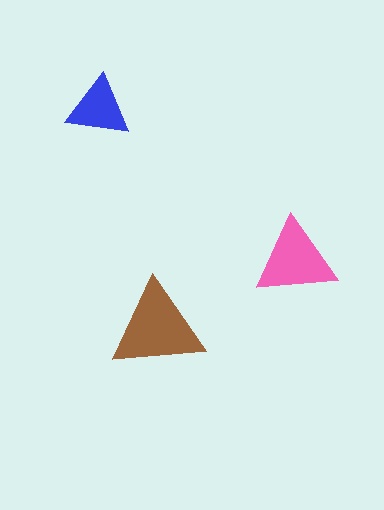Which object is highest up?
The blue triangle is topmost.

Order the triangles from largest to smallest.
the brown one, the pink one, the blue one.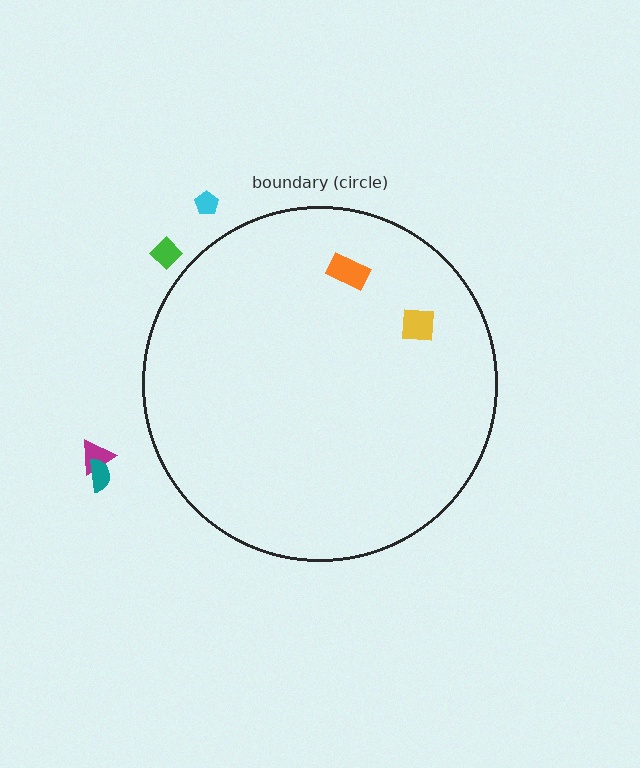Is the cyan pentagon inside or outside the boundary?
Outside.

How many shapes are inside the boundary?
2 inside, 4 outside.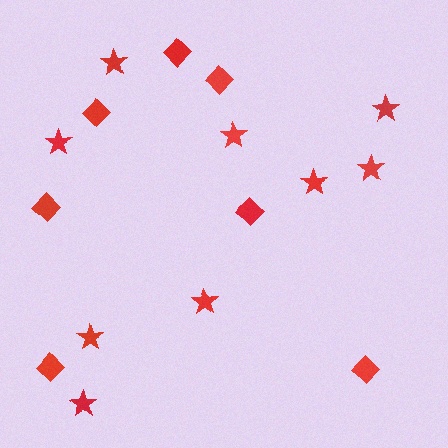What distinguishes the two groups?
There are 2 groups: one group of diamonds (7) and one group of stars (9).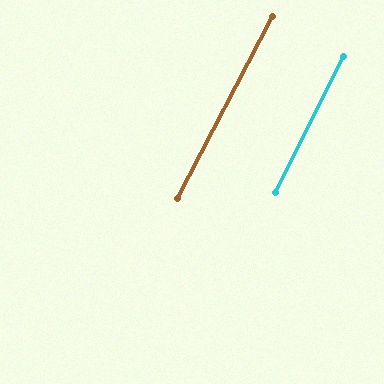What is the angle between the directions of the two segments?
Approximately 1 degree.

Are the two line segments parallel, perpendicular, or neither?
Parallel — their directions differ by only 1.3°.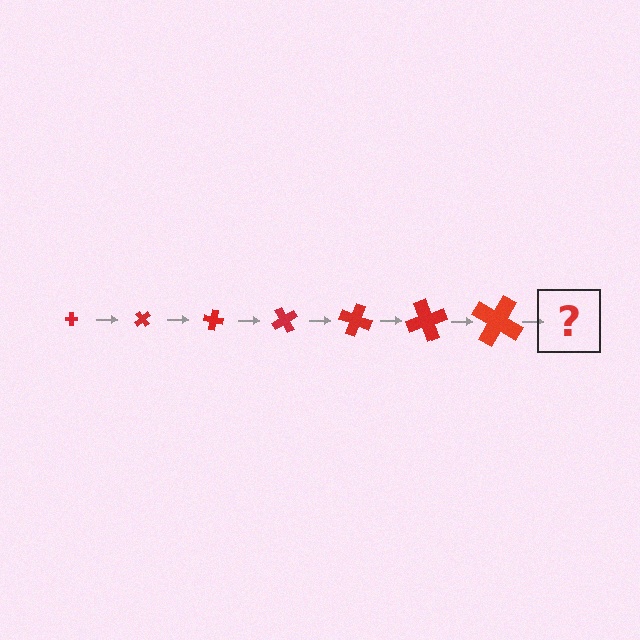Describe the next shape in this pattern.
It should be a cross, larger than the previous one and rotated 350 degrees from the start.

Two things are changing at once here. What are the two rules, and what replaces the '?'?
The two rules are that the cross grows larger each step and it rotates 50 degrees each step. The '?' should be a cross, larger than the previous one and rotated 350 degrees from the start.